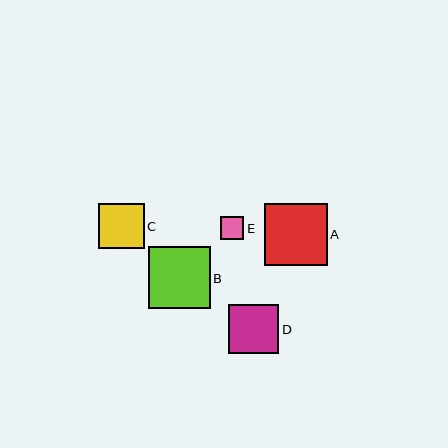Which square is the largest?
Square A is the largest with a size of approximately 63 pixels.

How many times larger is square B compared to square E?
Square B is approximately 2.6 times the size of square E.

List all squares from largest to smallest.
From largest to smallest: A, B, D, C, E.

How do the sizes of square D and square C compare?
Square D and square C are approximately the same size.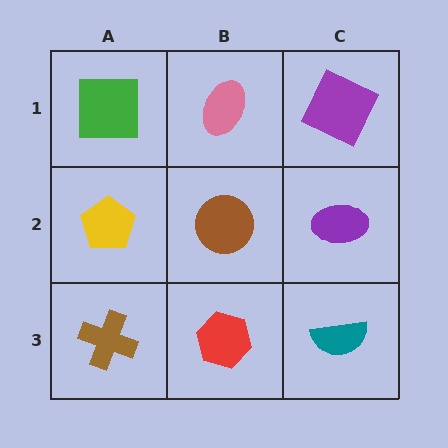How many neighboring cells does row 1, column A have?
2.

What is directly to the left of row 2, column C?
A brown circle.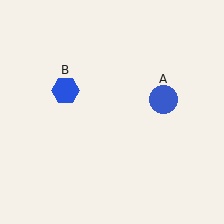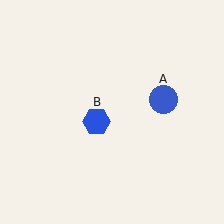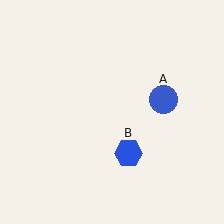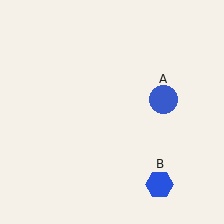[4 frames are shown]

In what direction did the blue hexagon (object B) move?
The blue hexagon (object B) moved down and to the right.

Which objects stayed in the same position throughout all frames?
Blue circle (object A) remained stationary.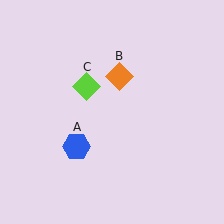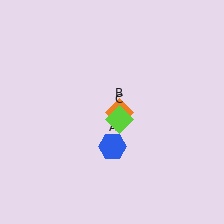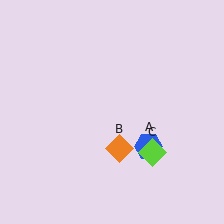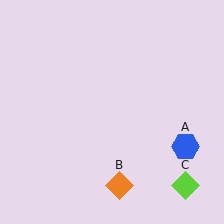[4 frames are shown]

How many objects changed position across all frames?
3 objects changed position: blue hexagon (object A), orange diamond (object B), lime diamond (object C).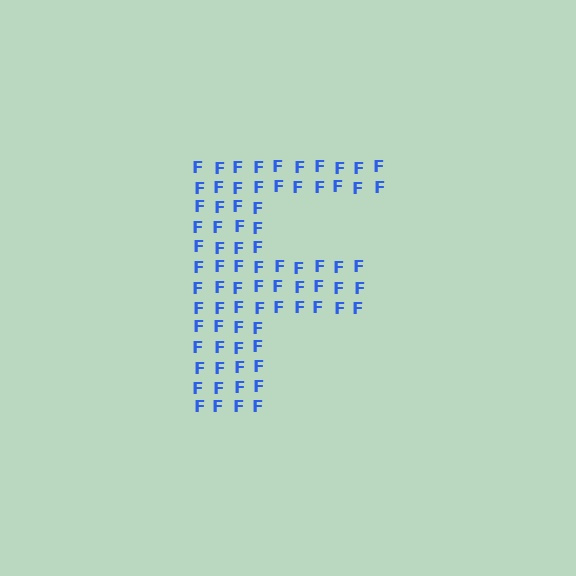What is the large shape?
The large shape is the letter F.